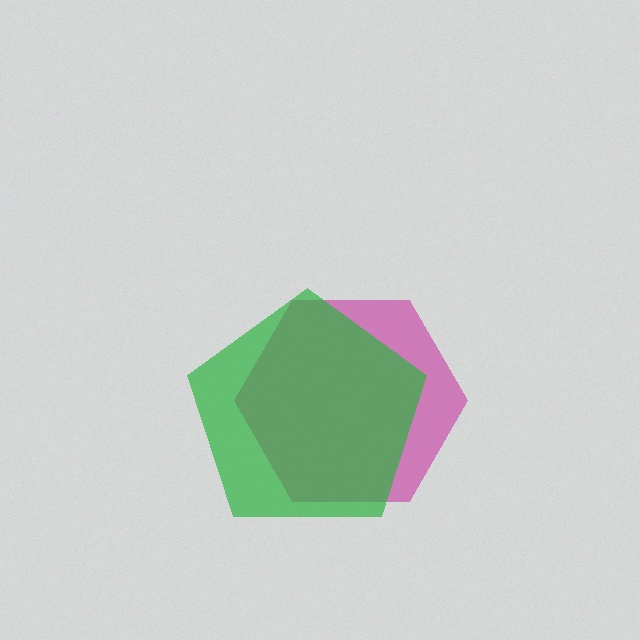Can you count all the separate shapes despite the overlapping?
Yes, there are 2 separate shapes.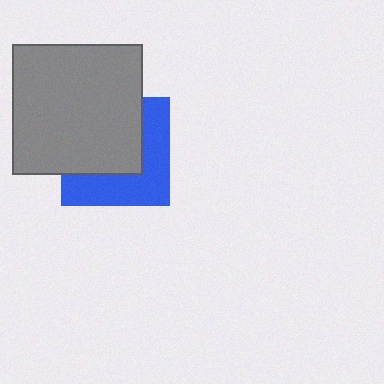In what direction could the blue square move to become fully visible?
The blue square could move toward the lower-right. That would shift it out from behind the gray rectangle entirely.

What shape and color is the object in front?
The object in front is a gray rectangle.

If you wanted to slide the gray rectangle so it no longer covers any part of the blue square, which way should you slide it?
Slide it toward the upper-left — that is the most direct way to separate the two shapes.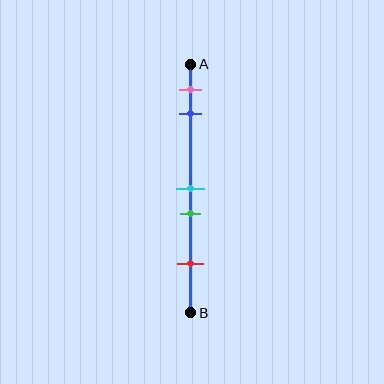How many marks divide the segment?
There are 5 marks dividing the segment.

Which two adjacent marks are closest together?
The cyan and green marks are the closest adjacent pair.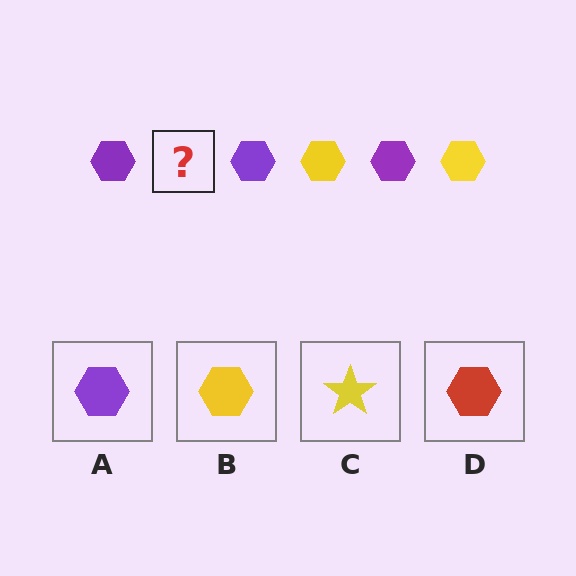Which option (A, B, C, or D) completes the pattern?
B.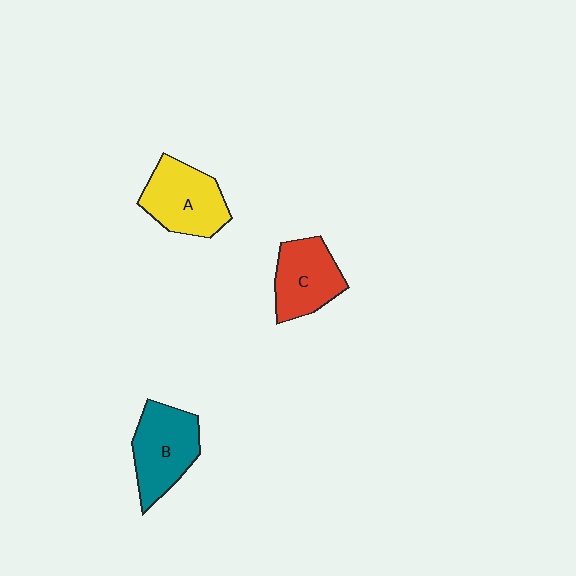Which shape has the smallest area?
Shape C (red).